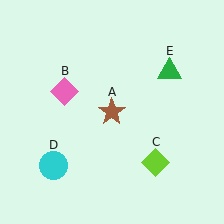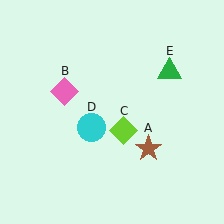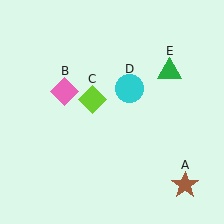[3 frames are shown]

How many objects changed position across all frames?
3 objects changed position: brown star (object A), lime diamond (object C), cyan circle (object D).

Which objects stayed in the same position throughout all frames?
Pink diamond (object B) and green triangle (object E) remained stationary.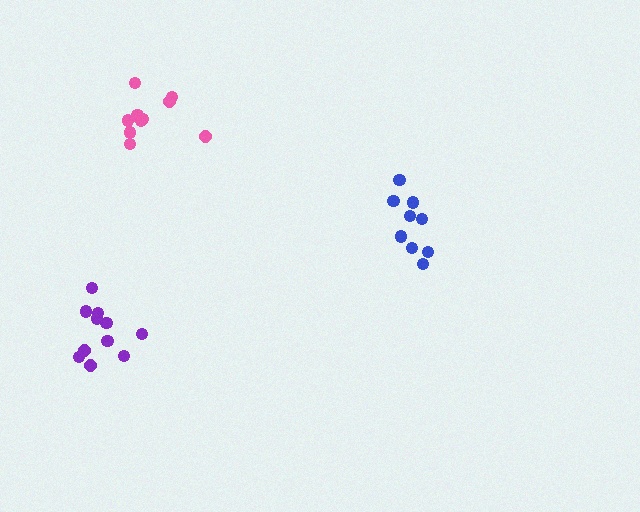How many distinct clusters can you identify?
There are 3 distinct clusters.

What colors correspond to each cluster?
The clusters are colored: blue, purple, pink.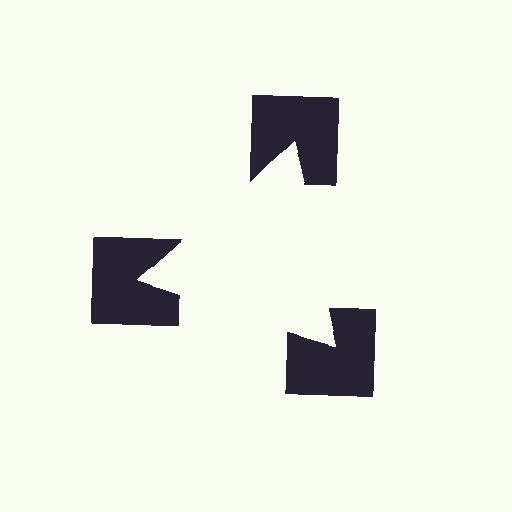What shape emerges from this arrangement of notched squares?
An illusory triangle — its edges are inferred from the aligned wedge cuts in the notched squares, not physically drawn.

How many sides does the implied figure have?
3 sides.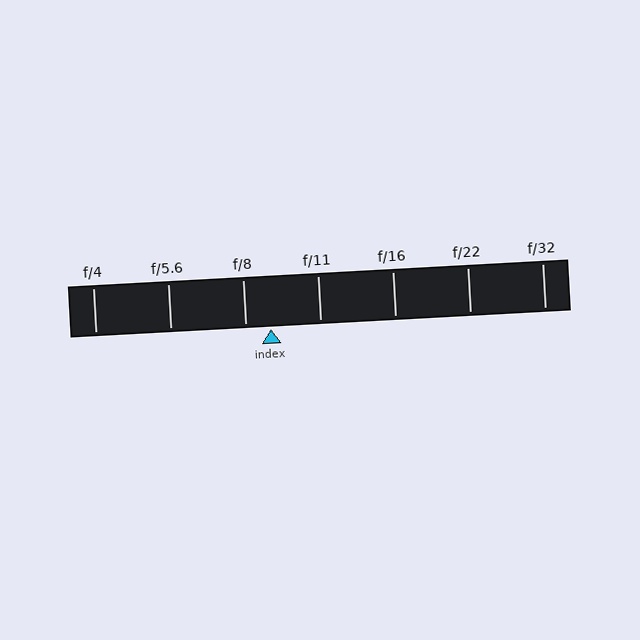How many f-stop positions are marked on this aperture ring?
There are 7 f-stop positions marked.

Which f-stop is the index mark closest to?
The index mark is closest to f/8.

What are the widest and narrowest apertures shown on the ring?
The widest aperture shown is f/4 and the narrowest is f/32.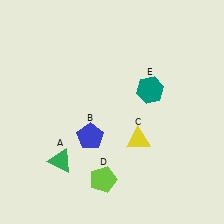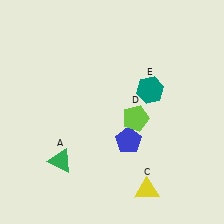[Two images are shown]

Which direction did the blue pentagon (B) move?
The blue pentagon (B) moved right.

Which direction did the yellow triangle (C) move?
The yellow triangle (C) moved down.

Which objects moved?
The objects that moved are: the blue pentagon (B), the yellow triangle (C), the lime pentagon (D).